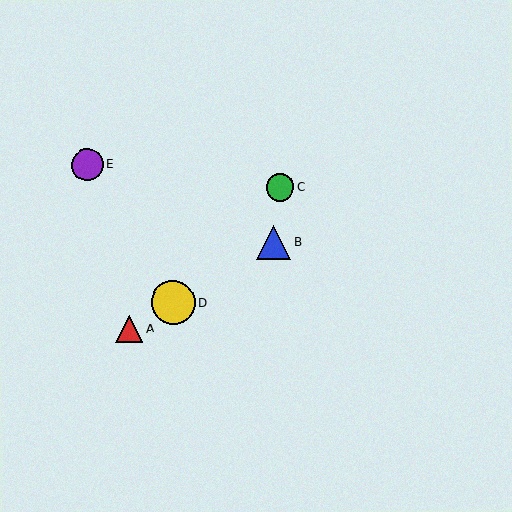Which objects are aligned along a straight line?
Objects A, B, D are aligned along a straight line.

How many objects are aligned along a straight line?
3 objects (A, B, D) are aligned along a straight line.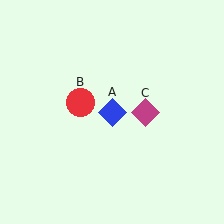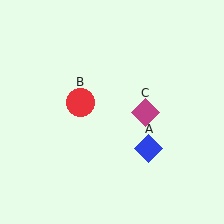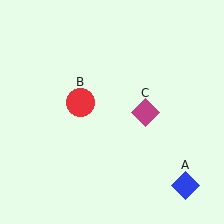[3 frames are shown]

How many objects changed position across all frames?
1 object changed position: blue diamond (object A).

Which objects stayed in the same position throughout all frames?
Red circle (object B) and magenta diamond (object C) remained stationary.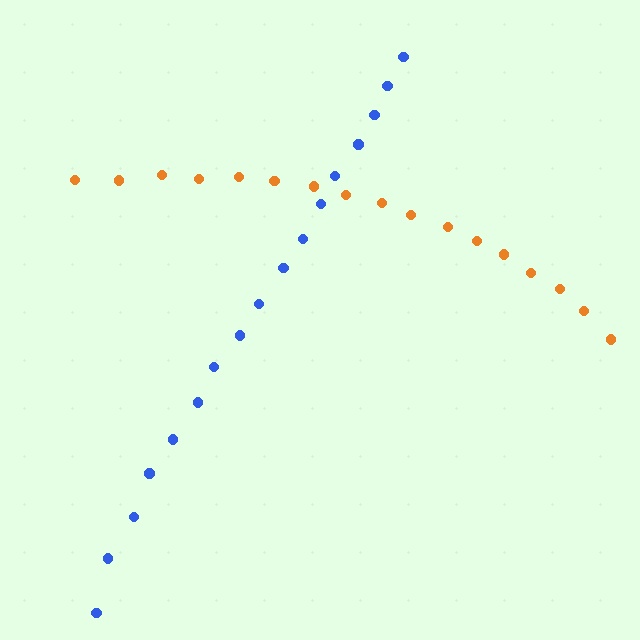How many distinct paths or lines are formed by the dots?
There are 2 distinct paths.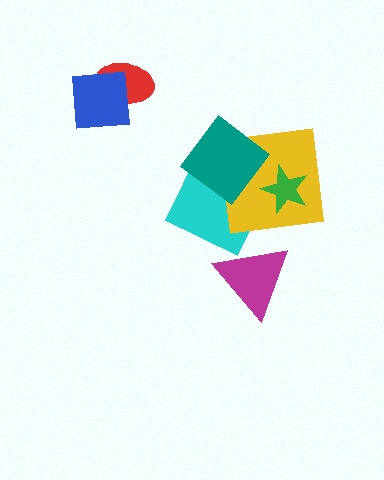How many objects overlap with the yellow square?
3 objects overlap with the yellow square.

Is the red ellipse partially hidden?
Yes, it is partially covered by another shape.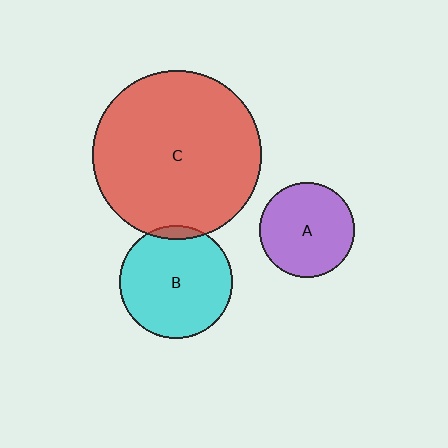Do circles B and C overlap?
Yes.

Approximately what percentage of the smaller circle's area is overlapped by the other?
Approximately 5%.